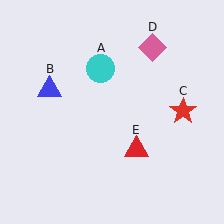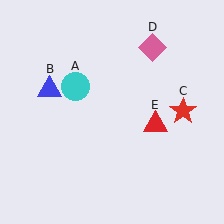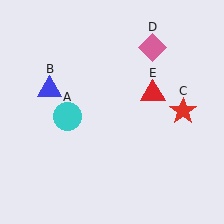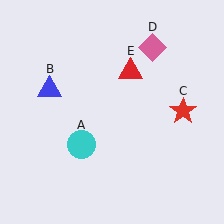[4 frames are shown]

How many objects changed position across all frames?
2 objects changed position: cyan circle (object A), red triangle (object E).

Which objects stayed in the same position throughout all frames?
Blue triangle (object B) and red star (object C) and pink diamond (object D) remained stationary.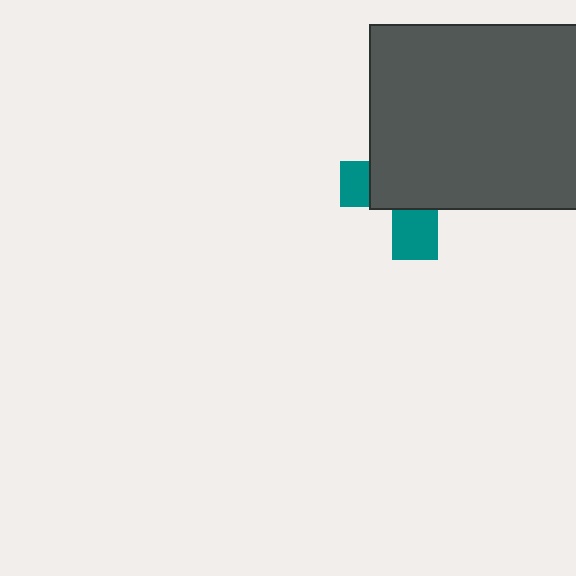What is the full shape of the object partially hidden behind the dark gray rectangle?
The partially hidden object is a teal cross.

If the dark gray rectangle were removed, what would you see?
You would see the complete teal cross.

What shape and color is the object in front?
The object in front is a dark gray rectangle.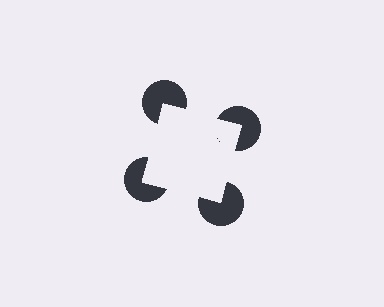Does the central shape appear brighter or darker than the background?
It typically appears slightly brighter than the background, even though no actual brightness change is drawn.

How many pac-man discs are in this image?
There are 4 — one at each vertex of the illusory square.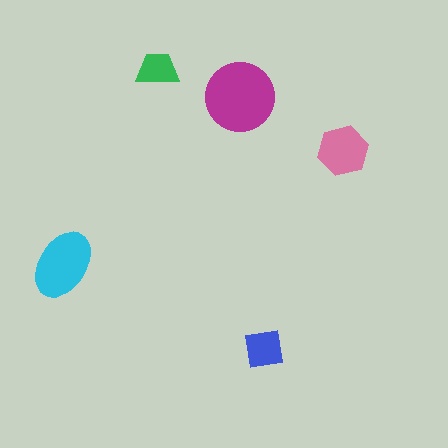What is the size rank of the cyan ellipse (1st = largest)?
2nd.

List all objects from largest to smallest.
The magenta circle, the cyan ellipse, the pink hexagon, the blue square, the green trapezoid.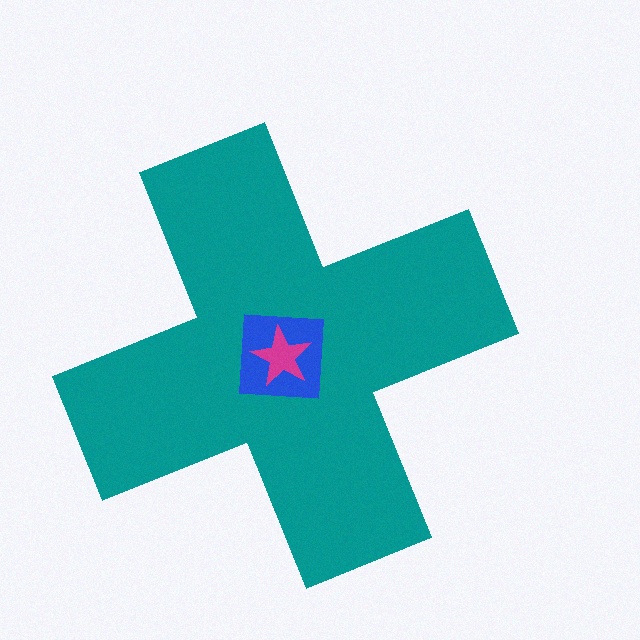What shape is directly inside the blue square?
The magenta star.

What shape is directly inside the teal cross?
The blue square.